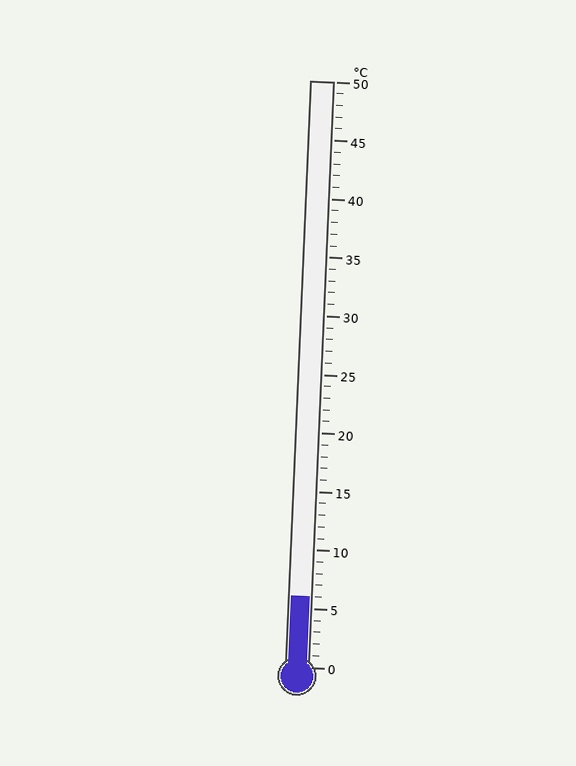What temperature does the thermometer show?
The thermometer shows approximately 6°C.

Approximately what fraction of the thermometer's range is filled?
The thermometer is filled to approximately 10% of its range.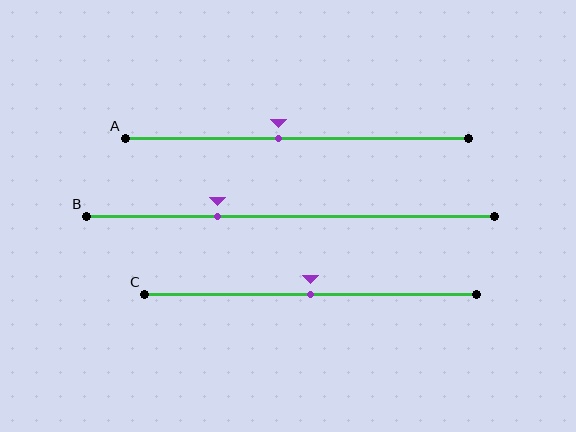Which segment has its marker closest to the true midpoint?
Segment C has its marker closest to the true midpoint.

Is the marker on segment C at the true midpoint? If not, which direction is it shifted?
Yes, the marker on segment C is at the true midpoint.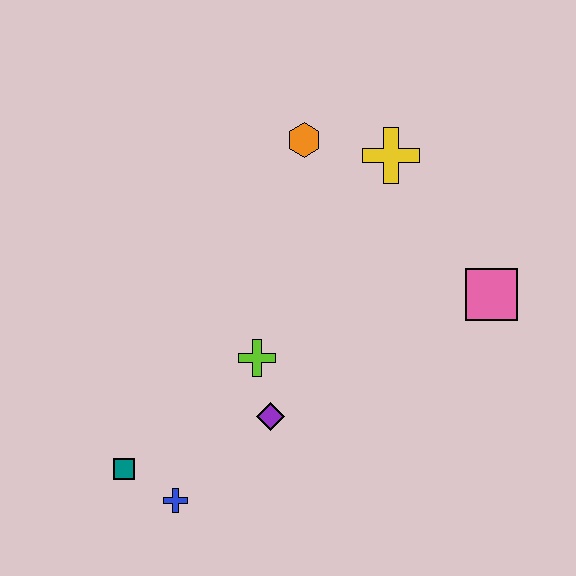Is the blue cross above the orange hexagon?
No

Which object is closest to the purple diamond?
The lime cross is closest to the purple diamond.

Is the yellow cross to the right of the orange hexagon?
Yes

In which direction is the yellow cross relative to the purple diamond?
The yellow cross is above the purple diamond.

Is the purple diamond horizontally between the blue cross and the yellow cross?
Yes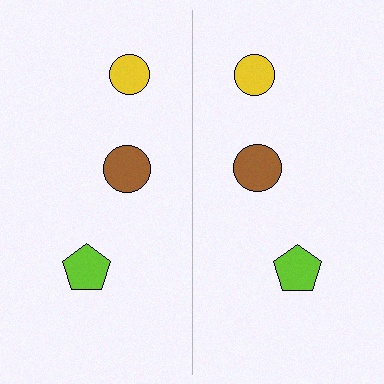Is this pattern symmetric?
Yes, this pattern has bilateral (reflection) symmetry.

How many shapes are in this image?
There are 6 shapes in this image.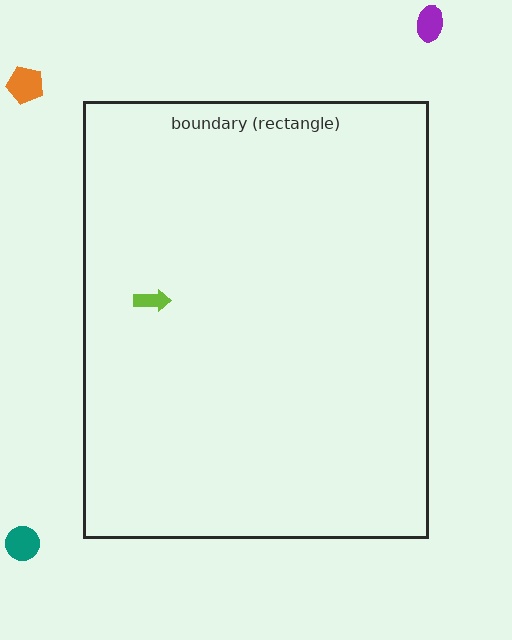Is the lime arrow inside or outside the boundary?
Inside.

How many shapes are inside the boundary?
1 inside, 3 outside.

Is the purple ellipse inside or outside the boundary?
Outside.